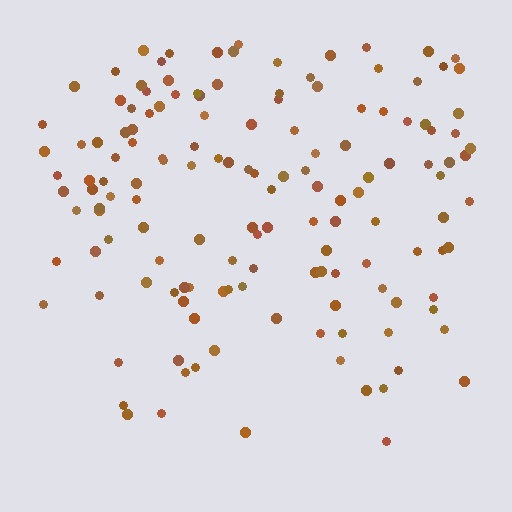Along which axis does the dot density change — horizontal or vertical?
Vertical.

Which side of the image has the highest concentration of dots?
The top.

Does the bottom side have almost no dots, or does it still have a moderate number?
Still a moderate number, just noticeably fewer than the top.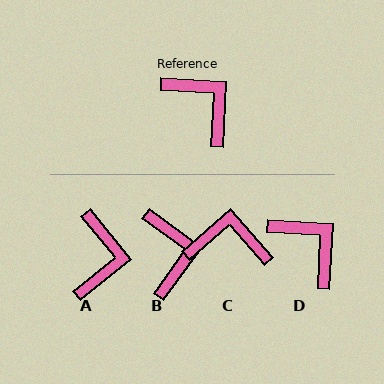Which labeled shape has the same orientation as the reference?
D.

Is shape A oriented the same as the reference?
No, it is off by about 48 degrees.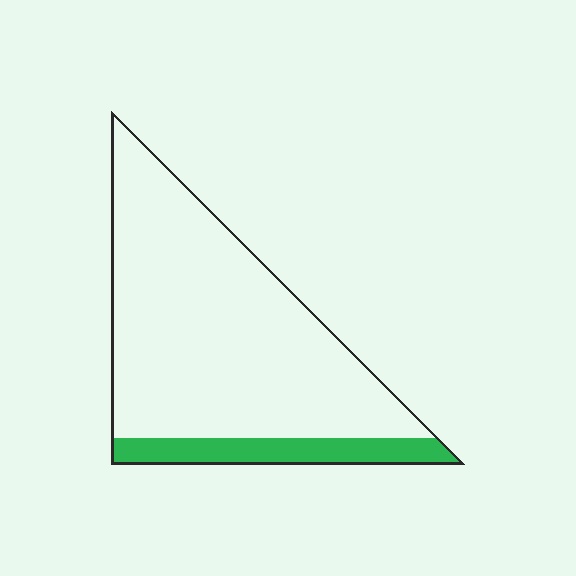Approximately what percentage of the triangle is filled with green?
Approximately 15%.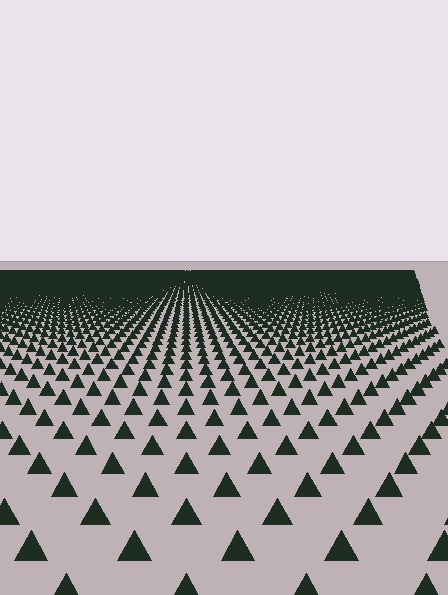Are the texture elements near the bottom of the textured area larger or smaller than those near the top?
Larger. Near the bottom, elements are closer to the viewer and appear at a bigger on-screen size.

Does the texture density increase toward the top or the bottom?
Density increases toward the top.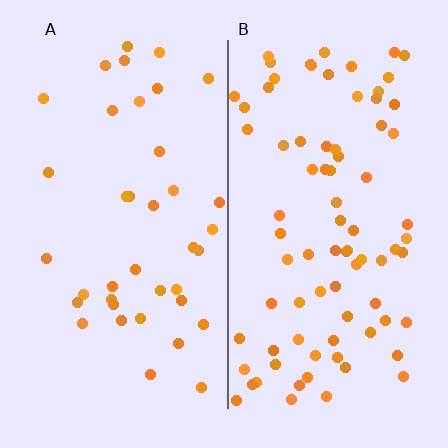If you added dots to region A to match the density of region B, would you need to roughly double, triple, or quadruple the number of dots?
Approximately double.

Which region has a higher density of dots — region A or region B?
B (the right).